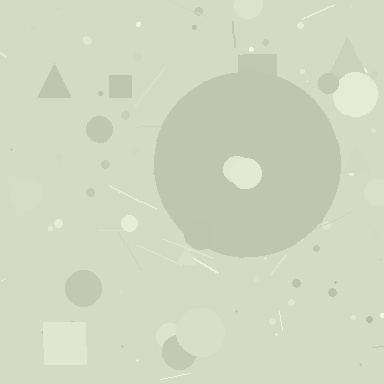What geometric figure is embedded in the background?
A circle is embedded in the background.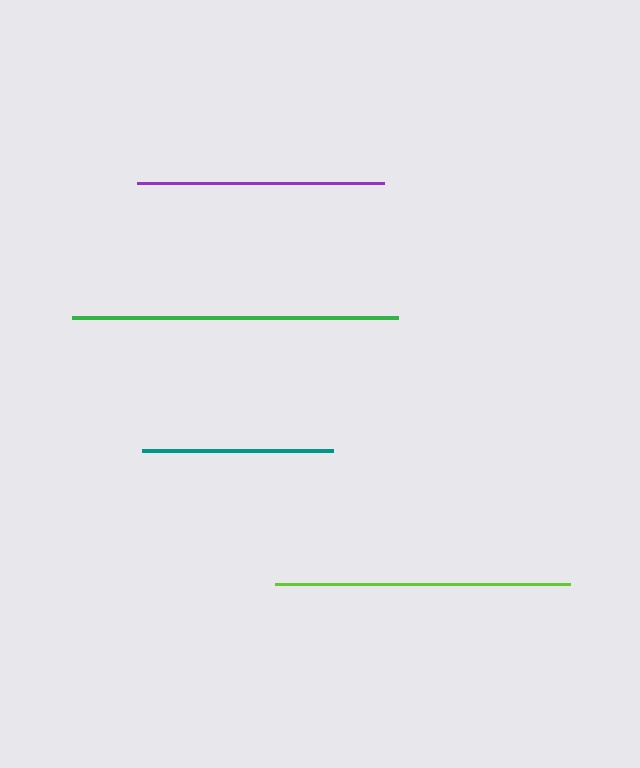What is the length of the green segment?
The green segment is approximately 326 pixels long.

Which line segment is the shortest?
The teal line is the shortest at approximately 191 pixels.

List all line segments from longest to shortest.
From longest to shortest: green, lime, purple, teal.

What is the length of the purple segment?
The purple segment is approximately 247 pixels long.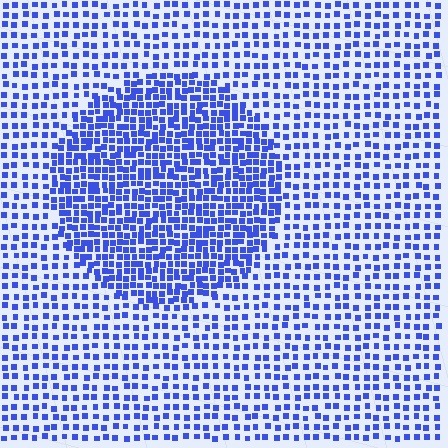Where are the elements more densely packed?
The elements are more densely packed inside the circle boundary.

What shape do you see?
I see a circle.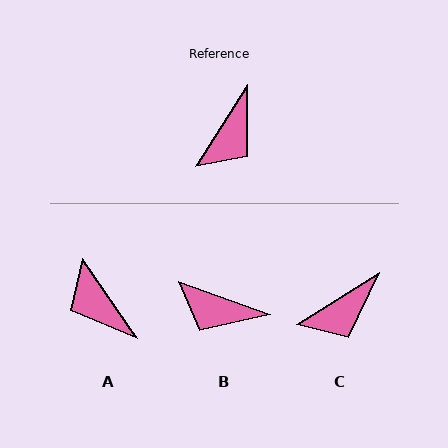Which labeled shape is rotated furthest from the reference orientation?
A, about 113 degrees away.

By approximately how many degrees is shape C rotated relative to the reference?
Approximately 25 degrees clockwise.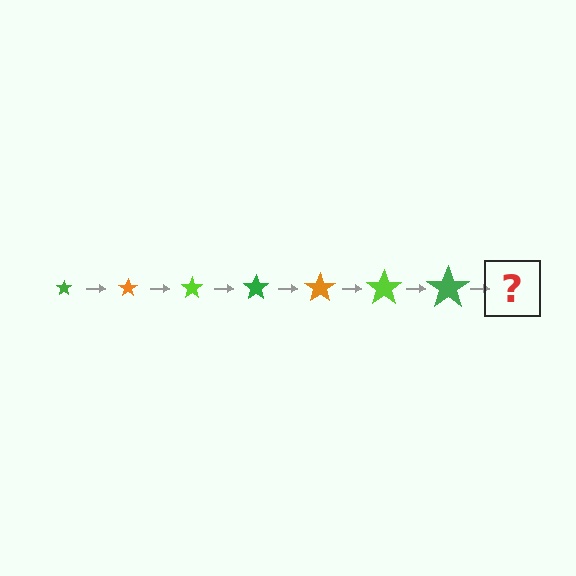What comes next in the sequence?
The next element should be an orange star, larger than the previous one.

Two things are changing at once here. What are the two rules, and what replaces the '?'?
The two rules are that the star grows larger each step and the color cycles through green, orange, and lime. The '?' should be an orange star, larger than the previous one.